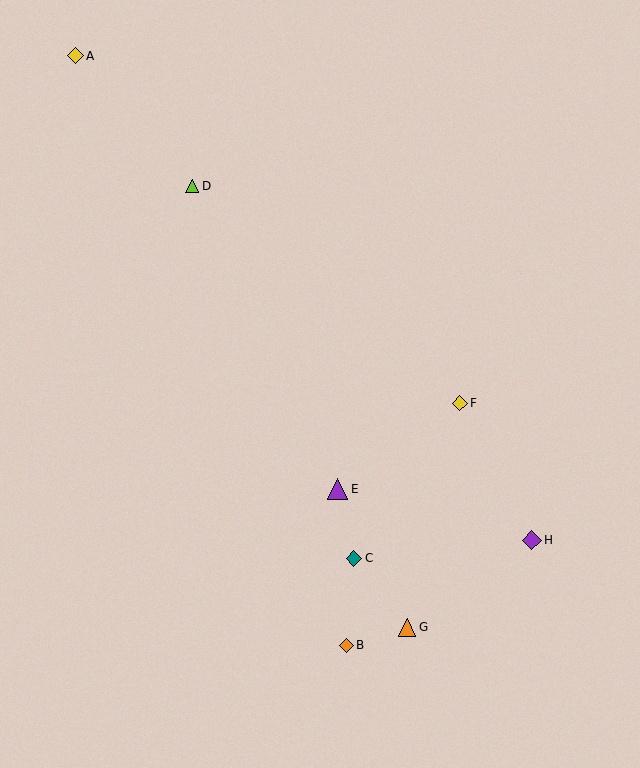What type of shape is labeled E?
Shape E is a purple triangle.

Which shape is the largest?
The purple triangle (labeled E) is the largest.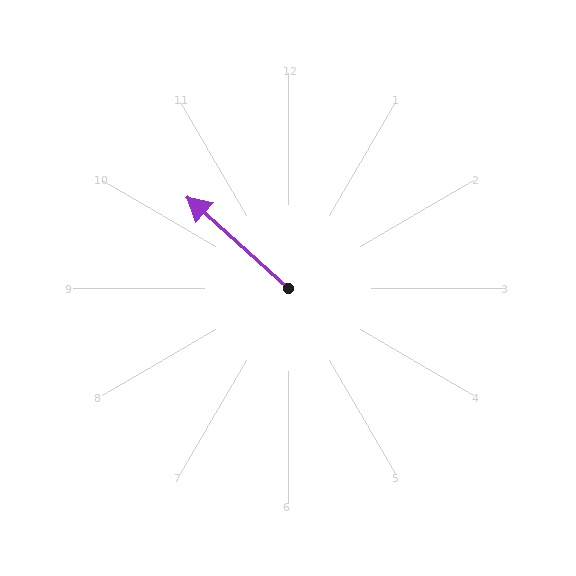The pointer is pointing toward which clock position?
Roughly 10 o'clock.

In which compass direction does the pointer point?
Northwest.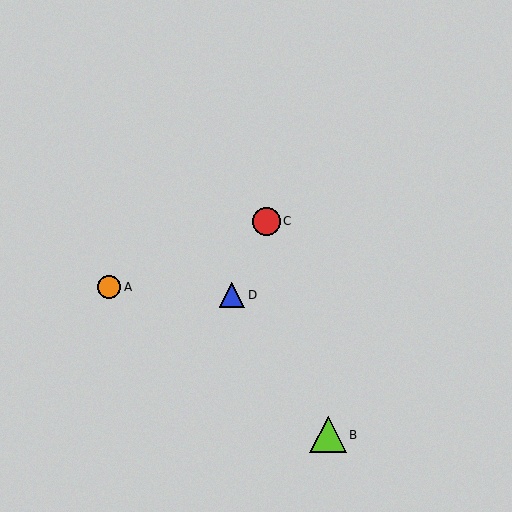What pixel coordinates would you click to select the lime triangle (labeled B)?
Click at (328, 435) to select the lime triangle B.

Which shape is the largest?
The lime triangle (labeled B) is the largest.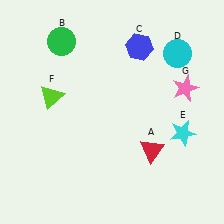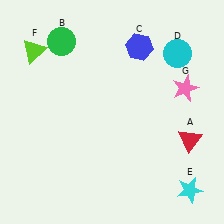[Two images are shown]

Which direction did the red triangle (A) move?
The red triangle (A) moved right.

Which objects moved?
The objects that moved are: the red triangle (A), the cyan star (E), the lime triangle (F).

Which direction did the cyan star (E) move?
The cyan star (E) moved down.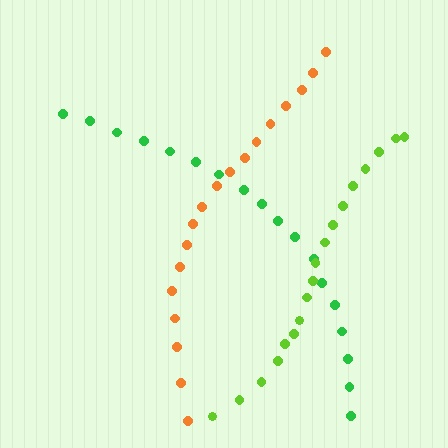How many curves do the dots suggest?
There are 3 distinct paths.